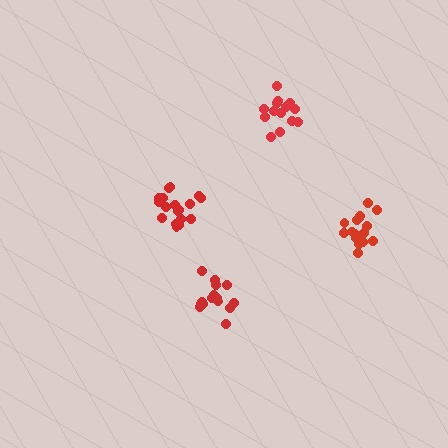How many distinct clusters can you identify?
There are 4 distinct clusters.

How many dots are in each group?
Group 1: 15 dots, Group 2: 16 dots, Group 3: 18 dots, Group 4: 14 dots (63 total).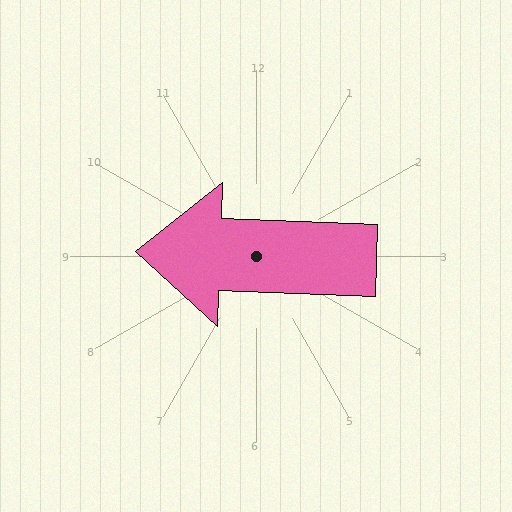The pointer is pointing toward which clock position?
Roughly 9 o'clock.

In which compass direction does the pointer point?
West.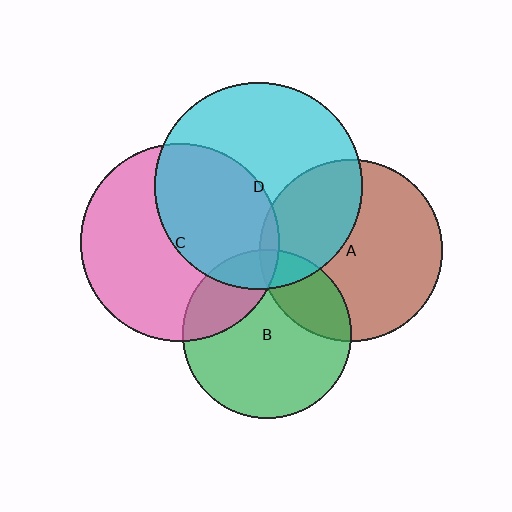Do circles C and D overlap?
Yes.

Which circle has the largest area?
Circle D (cyan).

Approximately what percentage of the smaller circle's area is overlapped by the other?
Approximately 45%.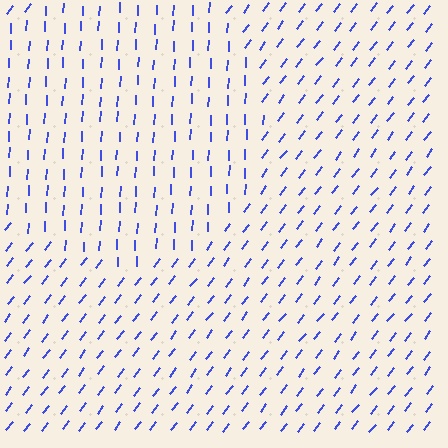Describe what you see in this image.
The image is filled with small blue line segments. A circle region in the image has lines oriented differently from the surrounding lines, creating a visible texture boundary.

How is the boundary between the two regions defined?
The boundary is defined purely by a change in line orientation (approximately 34 degrees difference). All lines are the same color and thickness.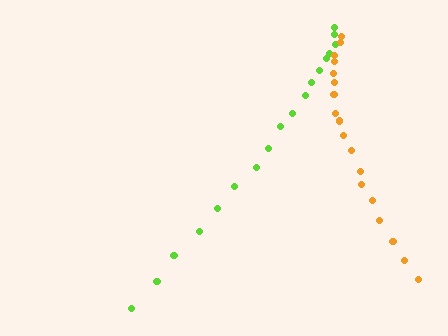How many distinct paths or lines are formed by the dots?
There are 2 distinct paths.